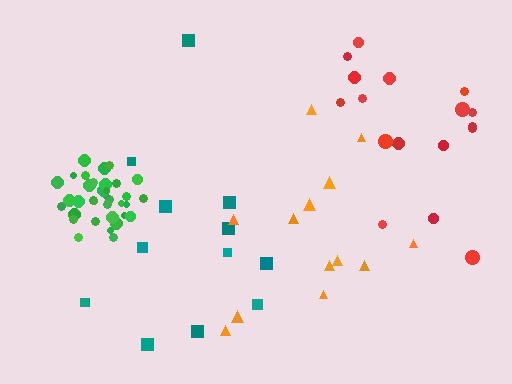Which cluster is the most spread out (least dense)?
Teal.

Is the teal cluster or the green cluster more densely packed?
Green.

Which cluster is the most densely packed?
Green.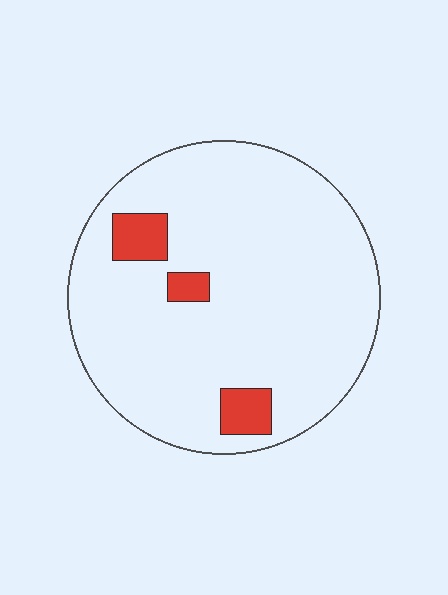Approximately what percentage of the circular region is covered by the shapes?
Approximately 10%.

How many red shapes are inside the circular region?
3.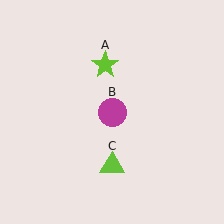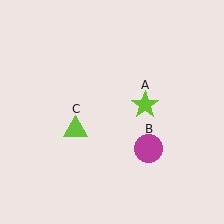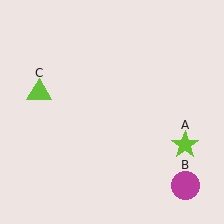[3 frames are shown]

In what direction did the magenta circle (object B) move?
The magenta circle (object B) moved down and to the right.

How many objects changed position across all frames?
3 objects changed position: lime star (object A), magenta circle (object B), lime triangle (object C).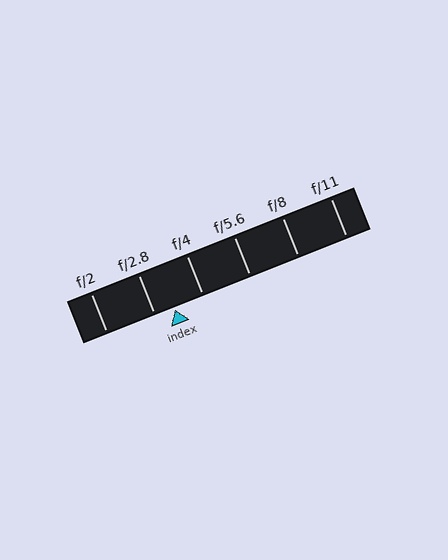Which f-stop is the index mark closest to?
The index mark is closest to f/2.8.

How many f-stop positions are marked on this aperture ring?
There are 6 f-stop positions marked.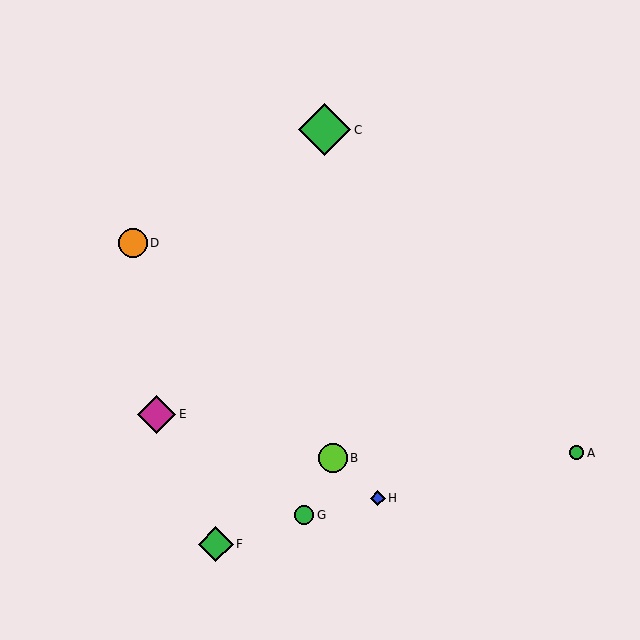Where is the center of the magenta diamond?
The center of the magenta diamond is at (157, 414).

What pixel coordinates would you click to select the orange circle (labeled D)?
Click at (133, 243) to select the orange circle D.